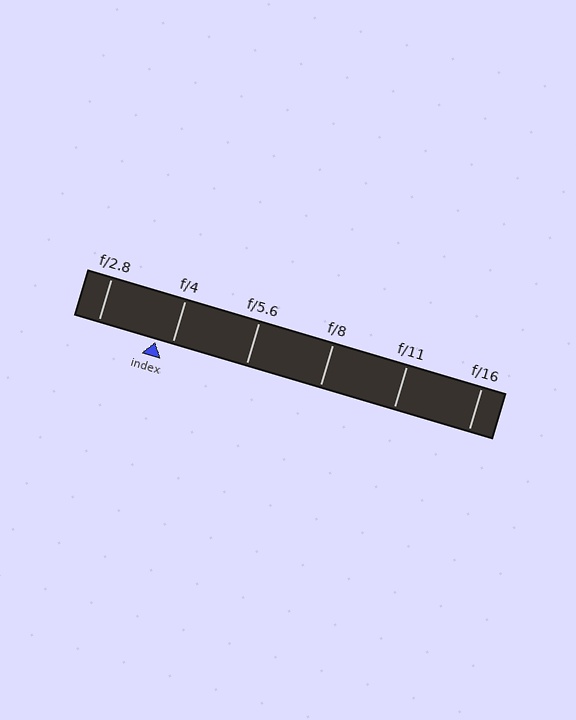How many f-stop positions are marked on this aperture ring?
There are 6 f-stop positions marked.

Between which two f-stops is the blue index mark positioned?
The index mark is between f/2.8 and f/4.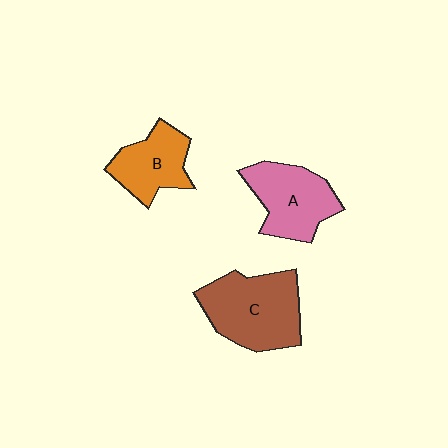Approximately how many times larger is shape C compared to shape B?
Approximately 1.5 times.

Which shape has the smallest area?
Shape B (orange).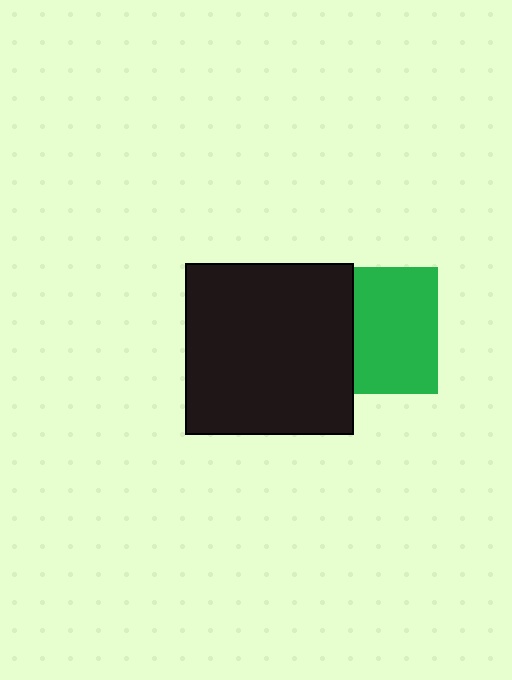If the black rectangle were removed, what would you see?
You would see the complete green square.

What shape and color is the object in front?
The object in front is a black rectangle.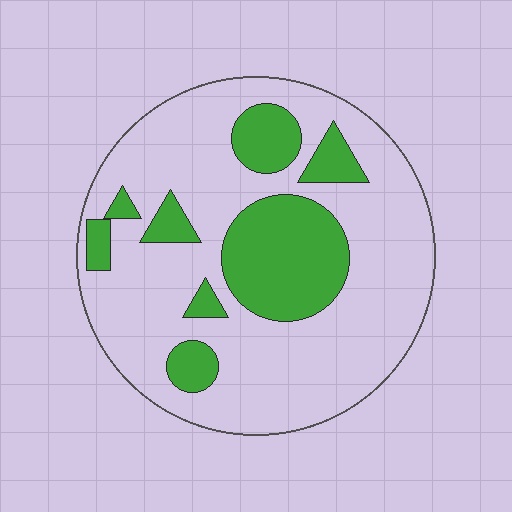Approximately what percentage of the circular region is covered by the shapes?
Approximately 25%.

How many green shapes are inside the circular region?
8.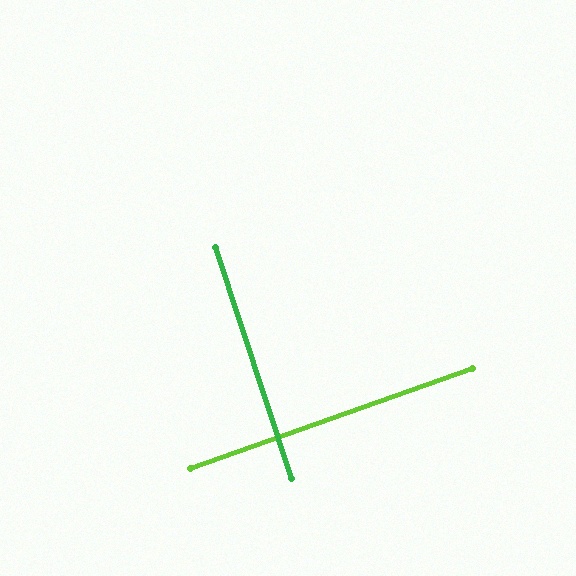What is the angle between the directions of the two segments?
Approximately 89 degrees.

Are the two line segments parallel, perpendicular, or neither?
Perpendicular — they meet at approximately 89°.